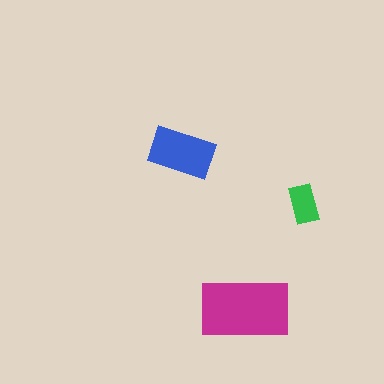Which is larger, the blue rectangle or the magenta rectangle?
The magenta one.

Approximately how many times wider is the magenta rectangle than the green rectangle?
About 2.5 times wider.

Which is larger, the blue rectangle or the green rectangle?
The blue one.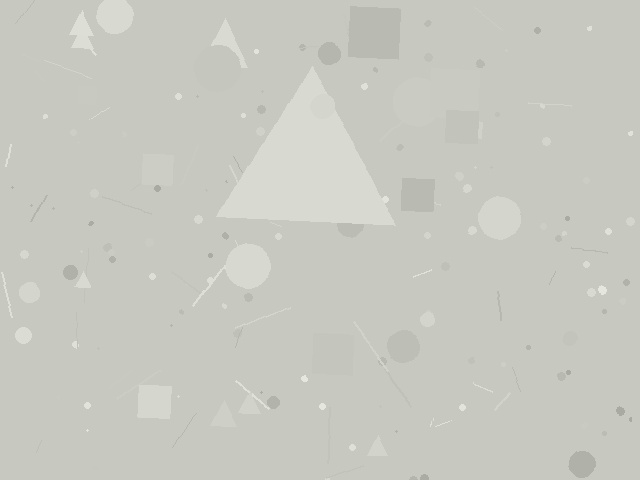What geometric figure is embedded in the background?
A triangle is embedded in the background.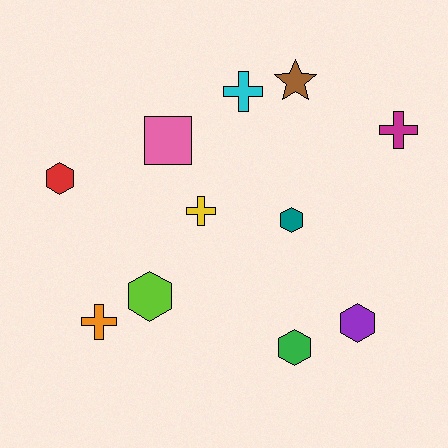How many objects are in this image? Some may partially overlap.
There are 11 objects.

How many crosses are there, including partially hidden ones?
There are 4 crosses.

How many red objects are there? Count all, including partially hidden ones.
There is 1 red object.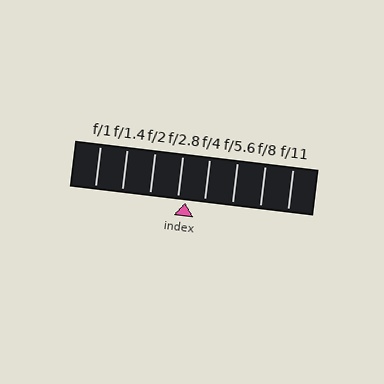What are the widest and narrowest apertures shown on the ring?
The widest aperture shown is f/1 and the narrowest is f/11.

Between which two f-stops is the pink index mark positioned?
The index mark is between f/2.8 and f/4.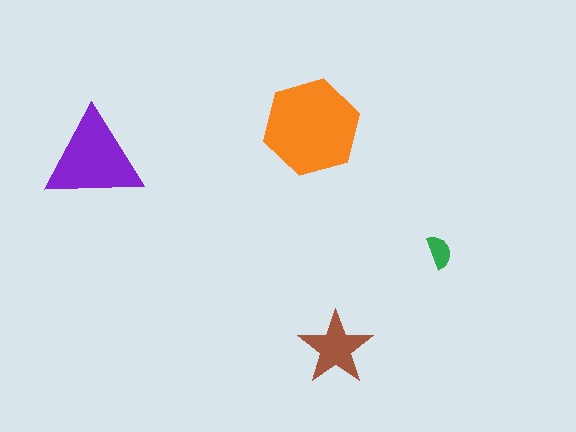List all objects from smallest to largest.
The green semicircle, the brown star, the purple triangle, the orange hexagon.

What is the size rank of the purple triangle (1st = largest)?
2nd.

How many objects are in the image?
There are 4 objects in the image.